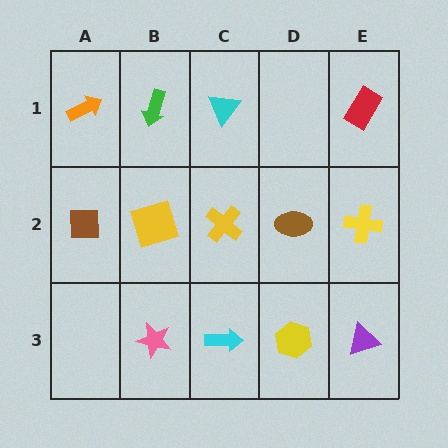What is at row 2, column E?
A yellow cross.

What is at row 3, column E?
A purple triangle.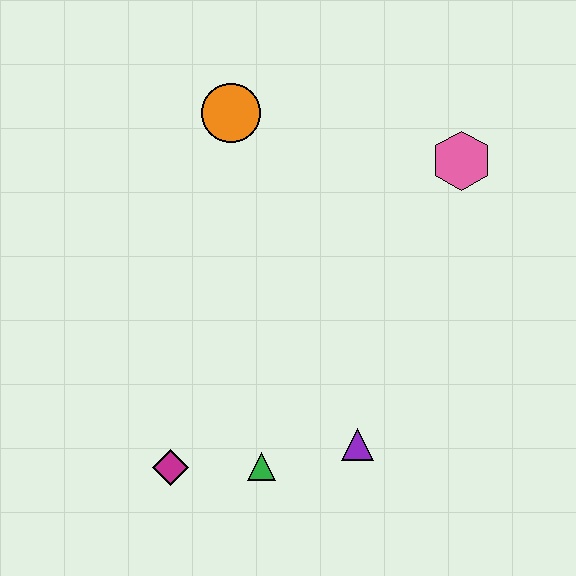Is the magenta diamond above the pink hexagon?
No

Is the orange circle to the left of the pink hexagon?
Yes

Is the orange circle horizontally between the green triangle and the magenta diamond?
Yes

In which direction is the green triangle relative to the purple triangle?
The green triangle is to the left of the purple triangle.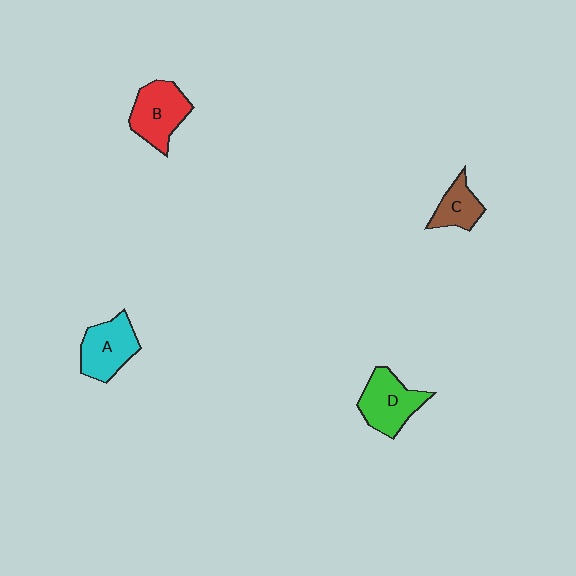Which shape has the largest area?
Shape B (red).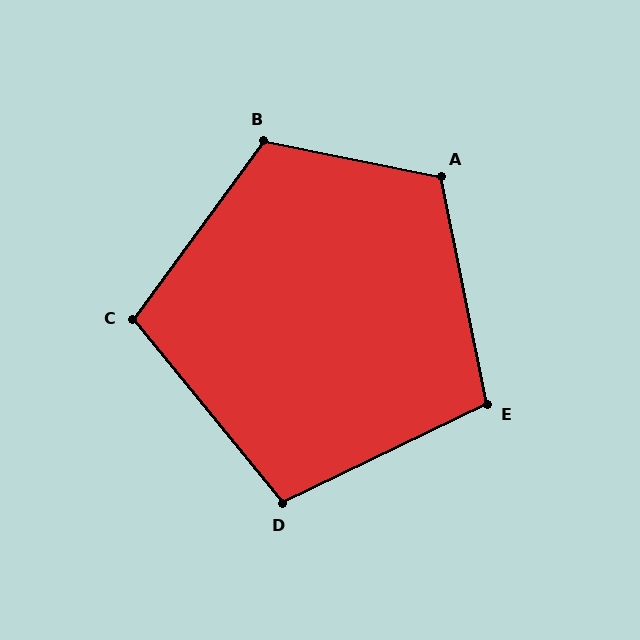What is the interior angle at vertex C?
Approximately 104 degrees (obtuse).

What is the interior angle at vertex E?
Approximately 104 degrees (obtuse).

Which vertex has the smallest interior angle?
D, at approximately 103 degrees.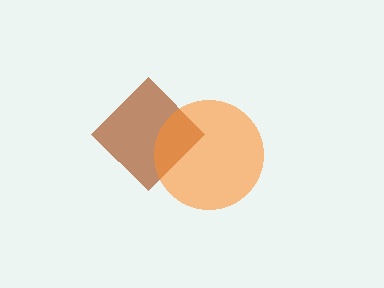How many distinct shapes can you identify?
There are 2 distinct shapes: a brown diamond, an orange circle.